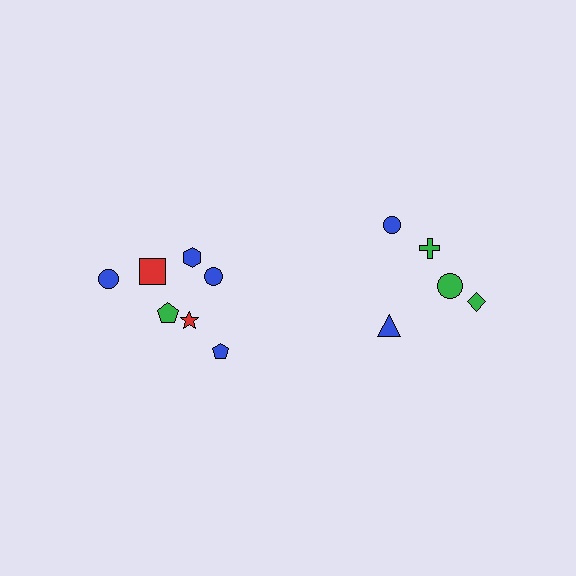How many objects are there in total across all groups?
There are 12 objects.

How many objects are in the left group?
There are 7 objects.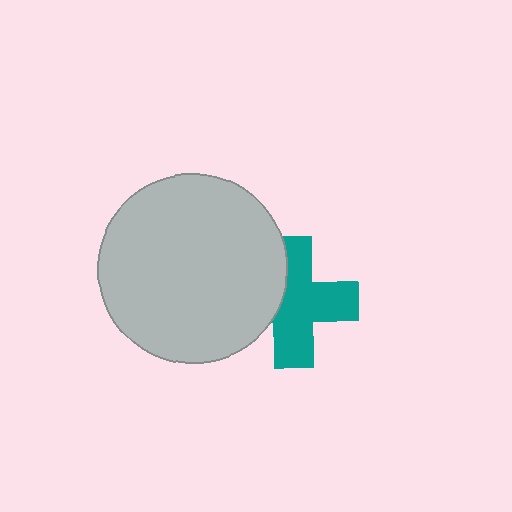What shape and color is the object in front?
The object in front is a light gray circle.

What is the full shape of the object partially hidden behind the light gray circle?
The partially hidden object is a teal cross.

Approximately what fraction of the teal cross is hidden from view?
Roughly 32% of the teal cross is hidden behind the light gray circle.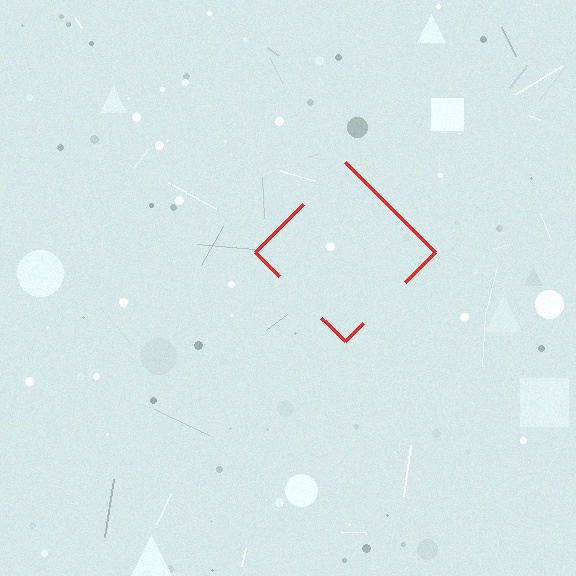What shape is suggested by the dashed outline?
The dashed outline suggests a diamond.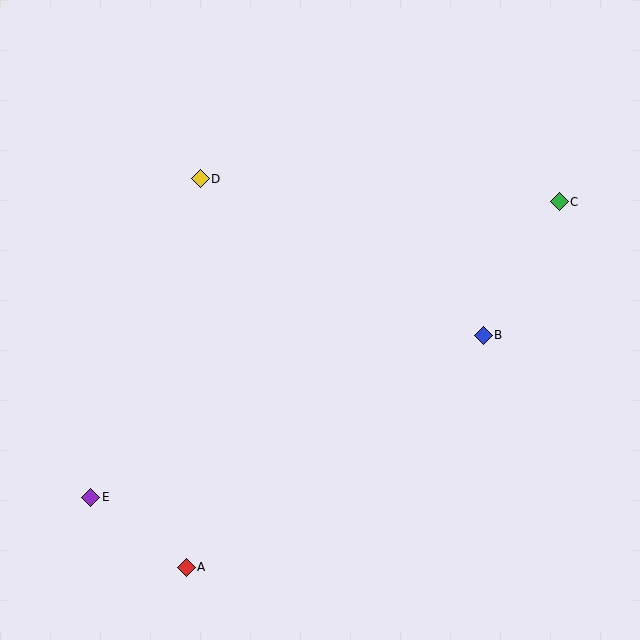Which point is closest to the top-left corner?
Point D is closest to the top-left corner.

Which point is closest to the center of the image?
Point B at (483, 335) is closest to the center.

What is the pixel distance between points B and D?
The distance between B and D is 323 pixels.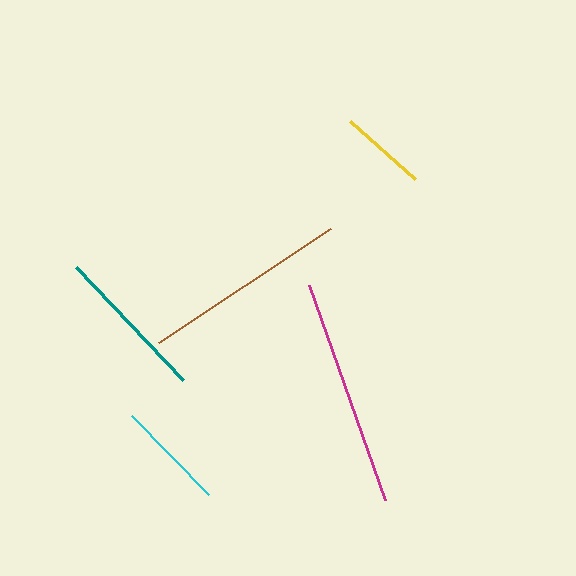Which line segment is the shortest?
The yellow line is the shortest at approximately 87 pixels.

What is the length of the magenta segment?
The magenta segment is approximately 228 pixels long.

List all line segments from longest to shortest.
From longest to shortest: magenta, brown, teal, cyan, yellow.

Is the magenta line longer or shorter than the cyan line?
The magenta line is longer than the cyan line.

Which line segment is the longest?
The magenta line is the longest at approximately 228 pixels.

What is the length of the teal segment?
The teal segment is approximately 155 pixels long.